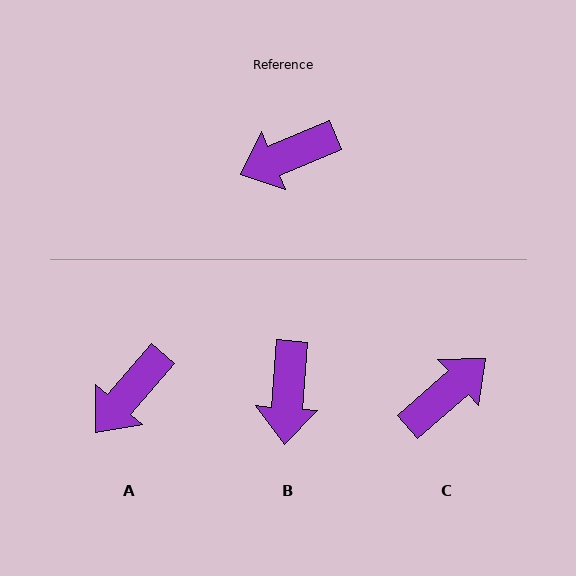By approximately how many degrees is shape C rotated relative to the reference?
Approximately 162 degrees clockwise.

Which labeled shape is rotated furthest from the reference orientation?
C, about 162 degrees away.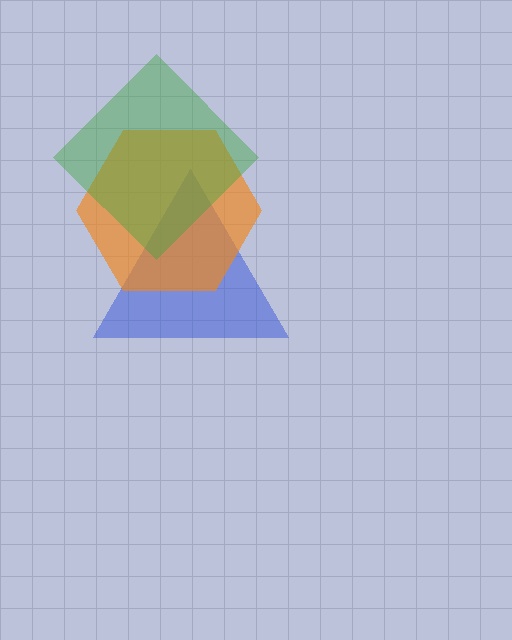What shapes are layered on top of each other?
The layered shapes are: a blue triangle, an orange hexagon, a green diamond.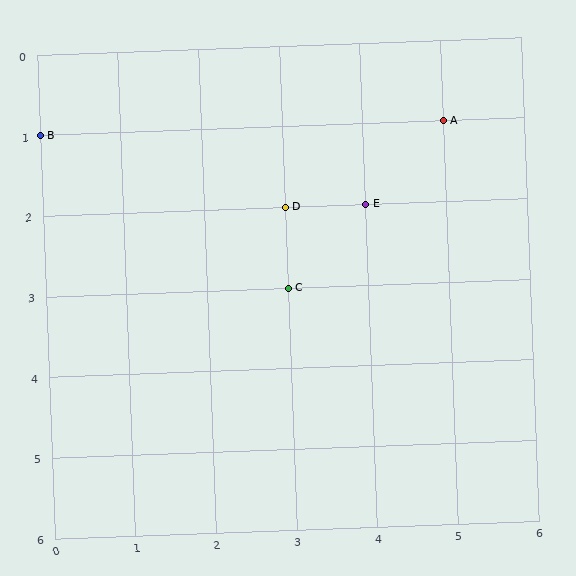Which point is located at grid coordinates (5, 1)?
Point A is at (5, 1).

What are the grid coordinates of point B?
Point B is at grid coordinates (0, 1).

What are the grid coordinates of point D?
Point D is at grid coordinates (3, 2).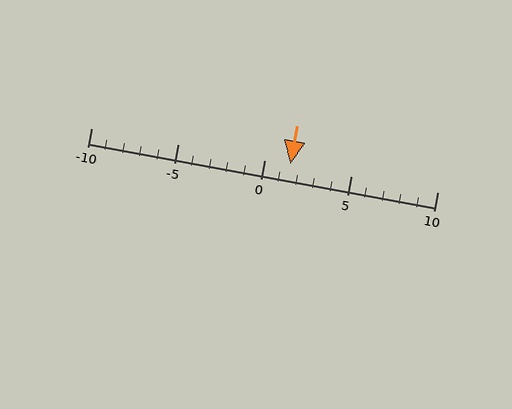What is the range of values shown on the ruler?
The ruler shows values from -10 to 10.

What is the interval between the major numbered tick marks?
The major tick marks are spaced 5 units apart.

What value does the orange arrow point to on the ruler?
The orange arrow points to approximately 2.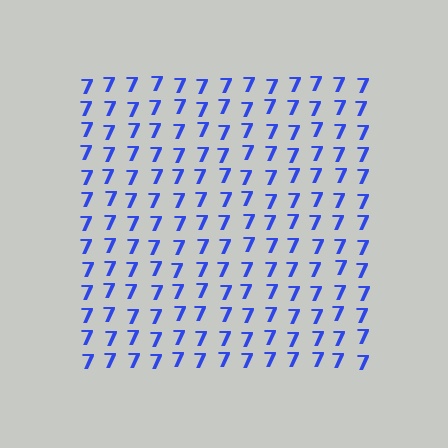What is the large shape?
The large shape is a square.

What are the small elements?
The small elements are digit 7's.